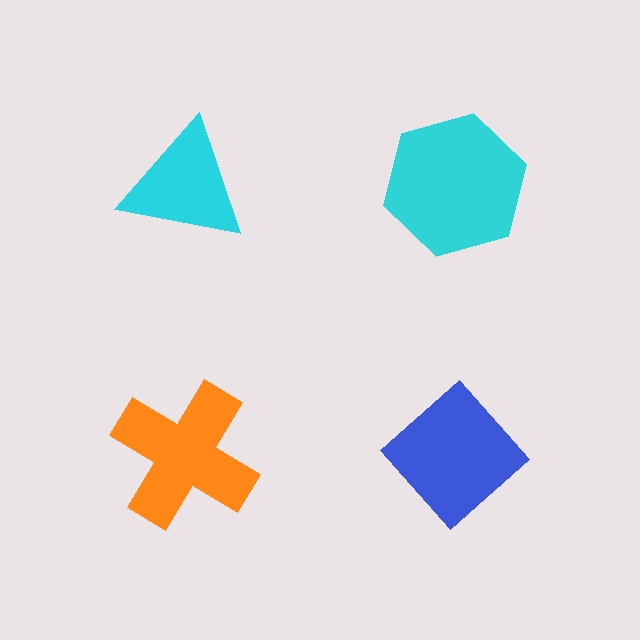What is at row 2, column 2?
A blue diamond.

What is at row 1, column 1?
A cyan triangle.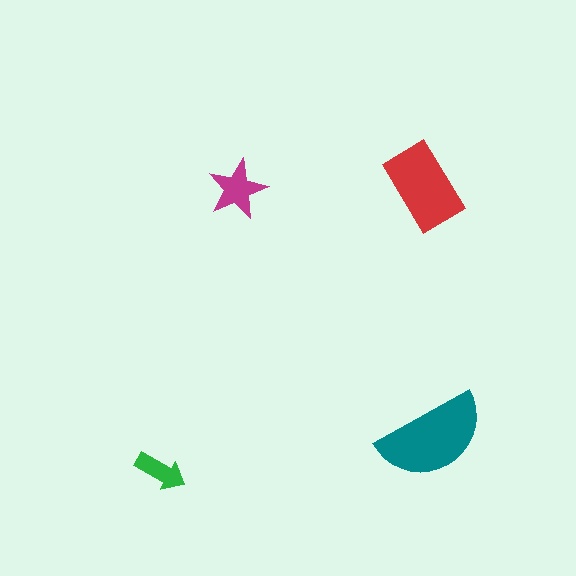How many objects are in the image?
There are 4 objects in the image.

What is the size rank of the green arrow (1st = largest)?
4th.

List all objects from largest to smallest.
The teal semicircle, the red rectangle, the magenta star, the green arrow.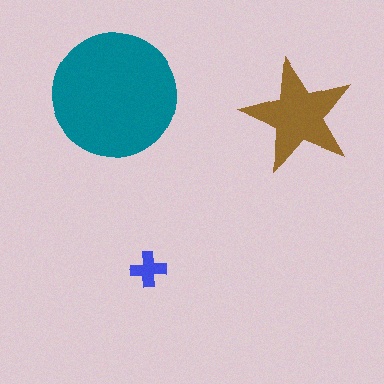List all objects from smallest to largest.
The blue cross, the brown star, the teal circle.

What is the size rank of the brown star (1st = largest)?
2nd.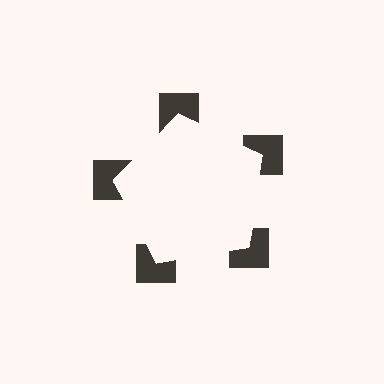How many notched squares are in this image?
There are 5 — one at each vertex of the illusory pentagon.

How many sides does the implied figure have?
5 sides.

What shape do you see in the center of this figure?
An illusory pentagon — its edges are inferred from the aligned wedge cuts in the notched squares, not physically drawn.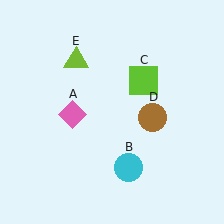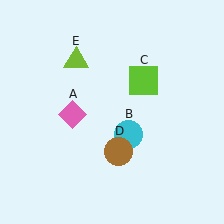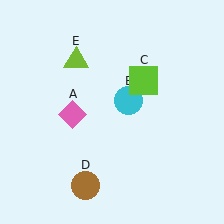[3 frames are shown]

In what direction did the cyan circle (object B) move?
The cyan circle (object B) moved up.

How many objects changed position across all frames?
2 objects changed position: cyan circle (object B), brown circle (object D).